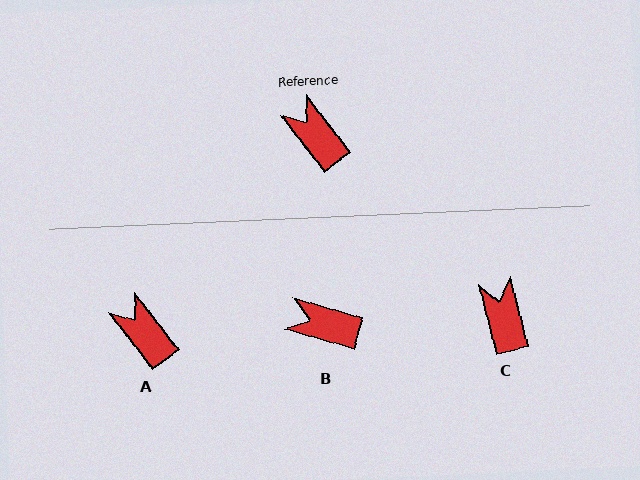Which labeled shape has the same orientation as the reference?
A.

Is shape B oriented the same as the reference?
No, it is off by about 37 degrees.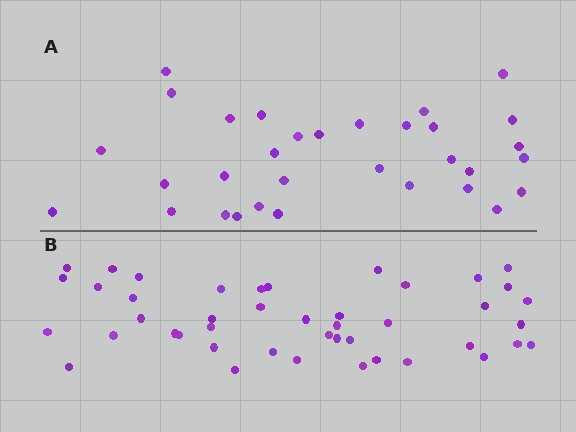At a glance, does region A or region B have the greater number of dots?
Region B (the bottom region) has more dots.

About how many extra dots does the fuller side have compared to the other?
Region B has roughly 12 or so more dots than region A.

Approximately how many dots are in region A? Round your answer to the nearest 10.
About 30 dots. (The exact count is 32, which rounds to 30.)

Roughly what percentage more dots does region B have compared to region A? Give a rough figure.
About 40% more.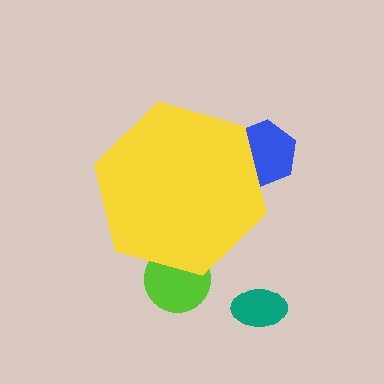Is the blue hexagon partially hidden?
Yes, the blue hexagon is partially hidden behind the yellow hexagon.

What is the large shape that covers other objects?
A yellow hexagon.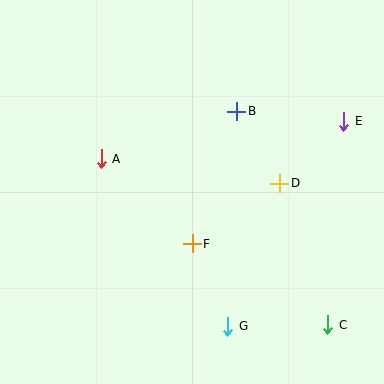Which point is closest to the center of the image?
Point F at (192, 244) is closest to the center.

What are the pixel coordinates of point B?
Point B is at (237, 111).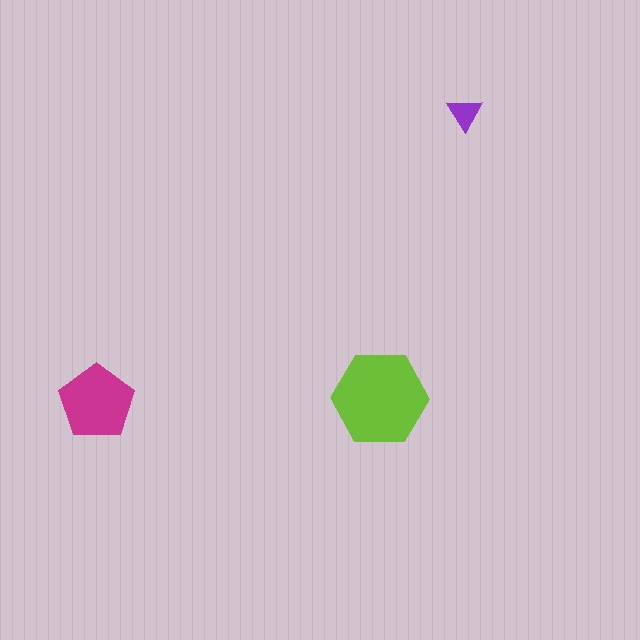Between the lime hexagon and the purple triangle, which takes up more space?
The lime hexagon.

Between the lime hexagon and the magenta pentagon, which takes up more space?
The lime hexagon.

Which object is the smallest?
The purple triangle.